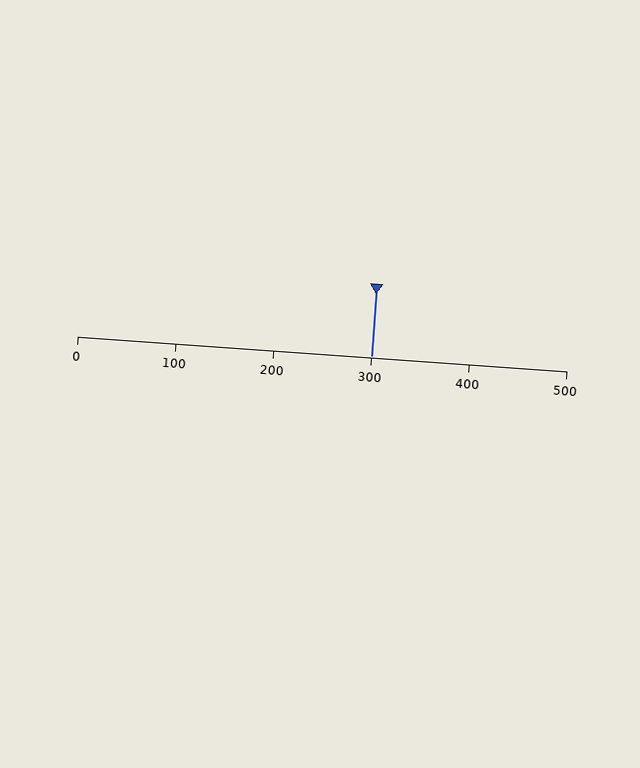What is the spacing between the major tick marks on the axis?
The major ticks are spaced 100 apart.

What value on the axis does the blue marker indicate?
The marker indicates approximately 300.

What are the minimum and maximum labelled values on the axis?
The axis runs from 0 to 500.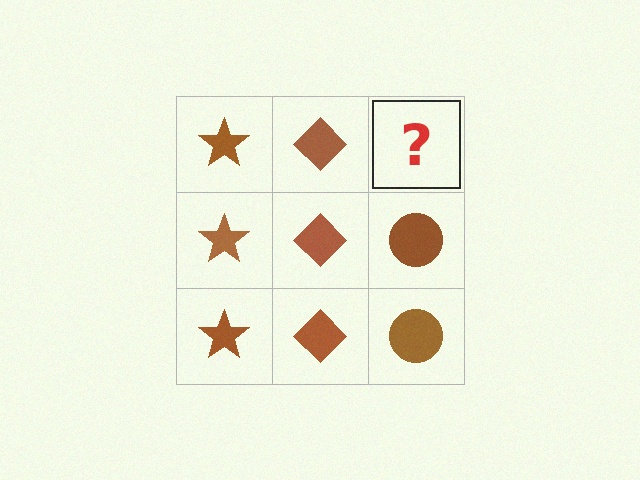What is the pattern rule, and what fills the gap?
The rule is that each column has a consistent shape. The gap should be filled with a brown circle.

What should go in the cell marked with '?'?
The missing cell should contain a brown circle.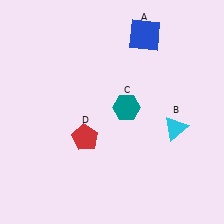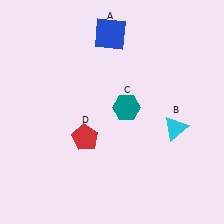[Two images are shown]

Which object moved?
The blue square (A) moved left.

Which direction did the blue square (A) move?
The blue square (A) moved left.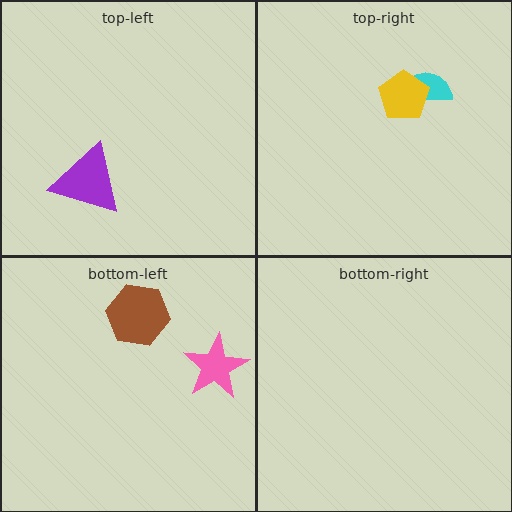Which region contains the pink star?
The bottom-left region.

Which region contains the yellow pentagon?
The top-right region.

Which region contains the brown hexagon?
The bottom-left region.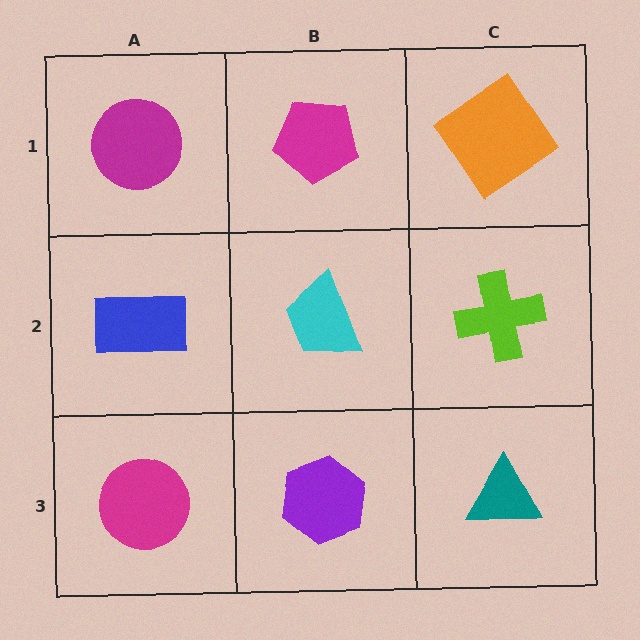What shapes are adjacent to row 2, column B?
A magenta pentagon (row 1, column B), a purple hexagon (row 3, column B), a blue rectangle (row 2, column A), a lime cross (row 2, column C).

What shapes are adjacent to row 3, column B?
A cyan trapezoid (row 2, column B), a magenta circle (row 3, column A), a teal triangle (row 3, column C).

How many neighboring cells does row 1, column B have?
3.